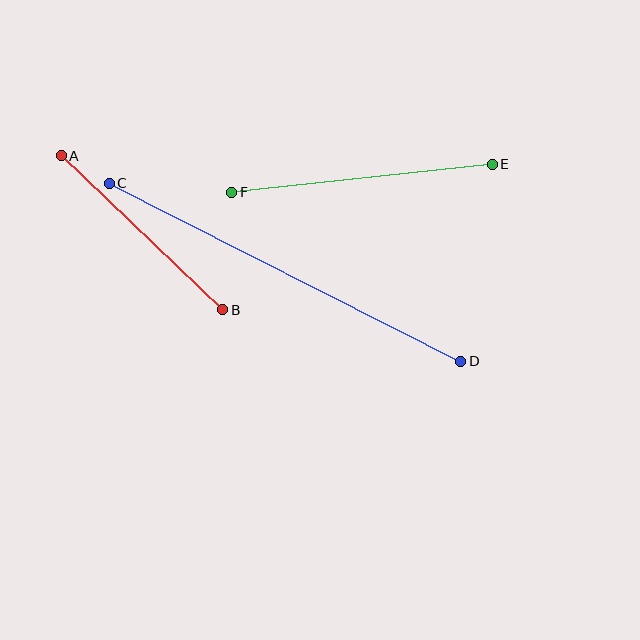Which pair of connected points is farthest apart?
Points C and D are farthest apart.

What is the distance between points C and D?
The distance is approximately 394 pixels.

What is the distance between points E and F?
The distance is approximately 262 pixels.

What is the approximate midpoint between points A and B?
The midpoint is at approximately (142, 233) pixels.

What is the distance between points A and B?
The distance is approximately 223 pixels.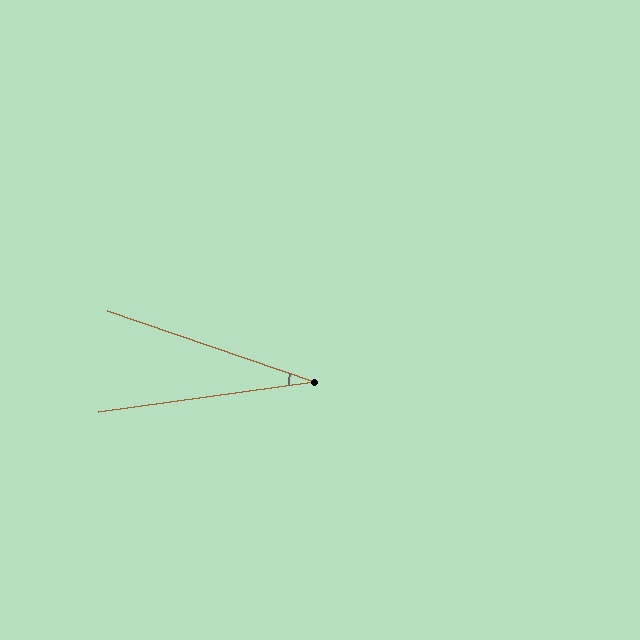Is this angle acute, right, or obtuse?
It is acute.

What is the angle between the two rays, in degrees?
Approximately 27 degrees.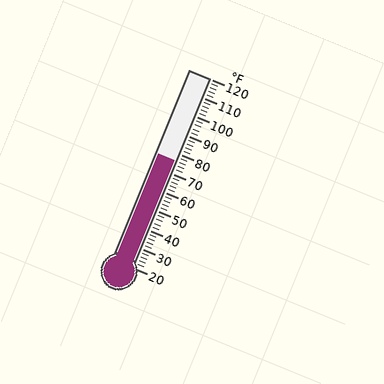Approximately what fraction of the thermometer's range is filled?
The thermometer is filled to approximately 55% of its range.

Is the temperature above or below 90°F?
The temperature is below 90°F.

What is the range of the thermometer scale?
The thermometer scale ranges from 20°F to 120°F.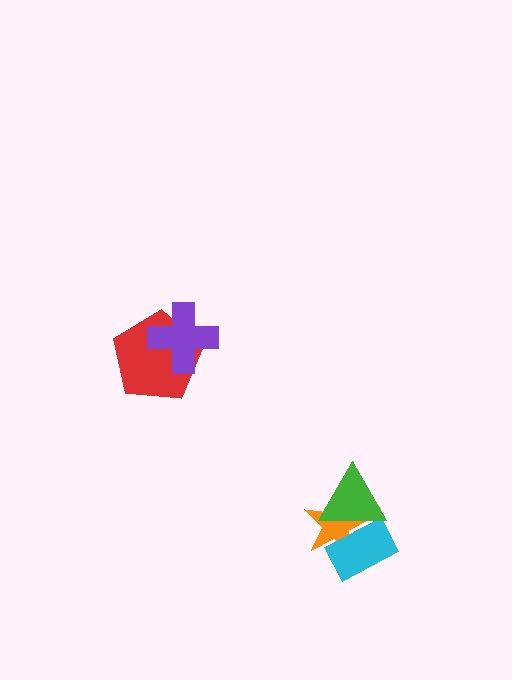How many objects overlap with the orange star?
2 objects overlap with the orange star.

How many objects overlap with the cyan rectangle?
2 objects overlap with the cyan rectangle.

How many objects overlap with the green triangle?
2 objects overlap with the green triangle.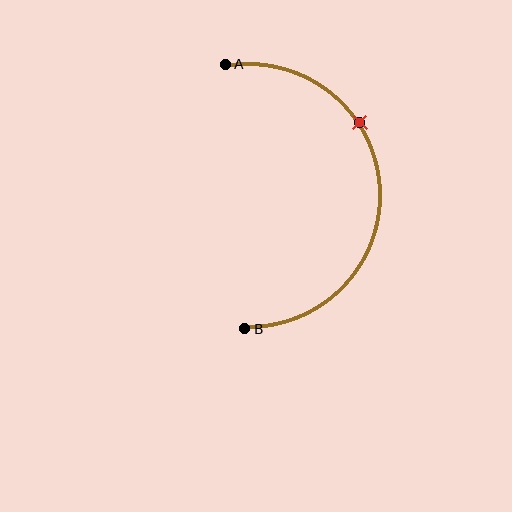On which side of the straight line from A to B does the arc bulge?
The arc bulges to the right of the straight line connecting A and B.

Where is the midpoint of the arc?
The arc midpoint is the point on the curve farthest from the straight line joining A and B. It sits to the right of that line.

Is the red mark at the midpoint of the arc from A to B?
No. The red mark lies on the arc but is closer to endpoint A. The arc midpoint would be at the point on the curve equidistant along the arc from both A and B.